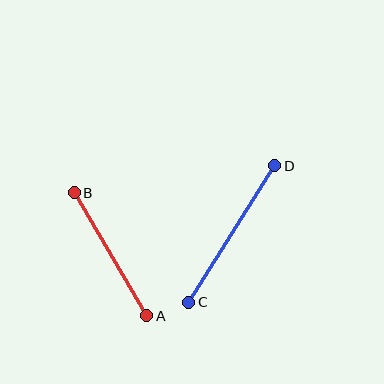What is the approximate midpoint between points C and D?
The midpoint is at approximately (232, 234) pixels.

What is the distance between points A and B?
The distance is approximately 143 pixels.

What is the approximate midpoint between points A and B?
The midpoint is at approximately (110, 254) pixels.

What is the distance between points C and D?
The distance is approximately 161 pixels.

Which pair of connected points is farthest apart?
Points C and D are farthest apart.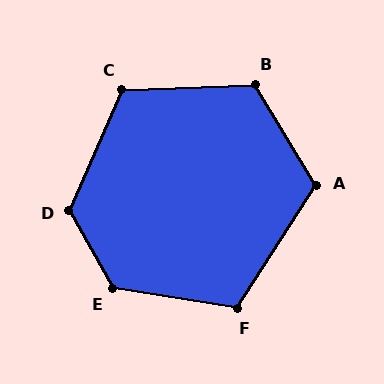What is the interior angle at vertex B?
Approximately 119 degrees (obtuse).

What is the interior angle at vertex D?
Approximately 127 degrees (obtuse).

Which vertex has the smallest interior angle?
F, at approximately 114 degrees.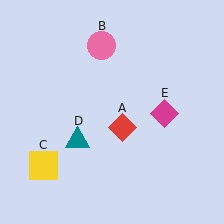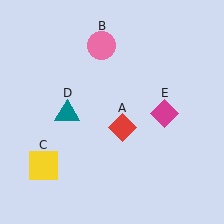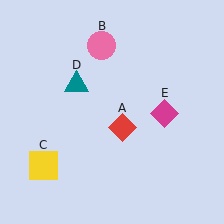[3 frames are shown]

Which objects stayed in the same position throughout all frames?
Red diamond (object A) and pink circle (object B) and yellow square (object C) and magenta diamond (object E) remained stationary.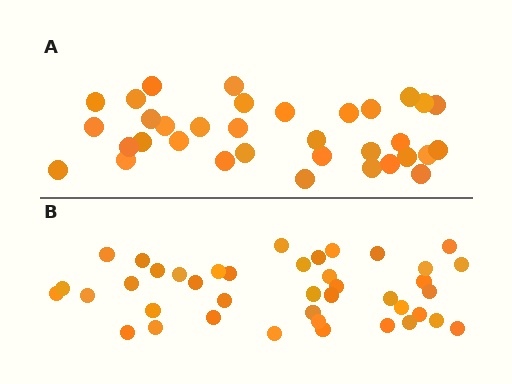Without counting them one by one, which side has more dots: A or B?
Region B (the bottom region) has more dots.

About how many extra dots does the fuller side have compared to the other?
Region B has roughly 8 or so more dots than region A.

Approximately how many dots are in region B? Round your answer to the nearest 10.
About 40 dots. (The exact count is 41, which rounds to 40.)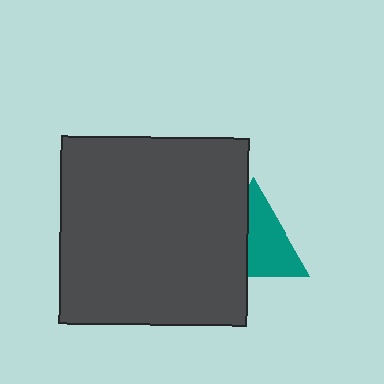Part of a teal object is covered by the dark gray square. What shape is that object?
It is a triangle.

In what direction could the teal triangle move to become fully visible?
The teal triangle could move right. That would shift it out from behind the dark gray square entirely.